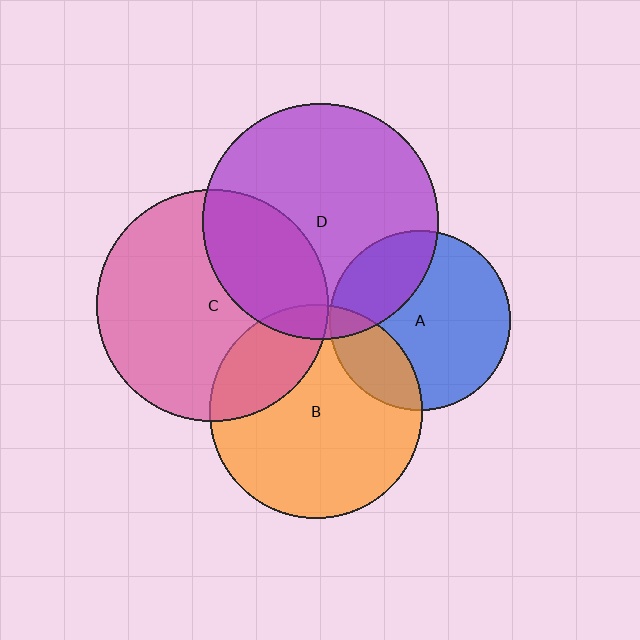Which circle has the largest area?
Circle D (purple).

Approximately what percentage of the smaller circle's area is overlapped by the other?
Approximately 10%.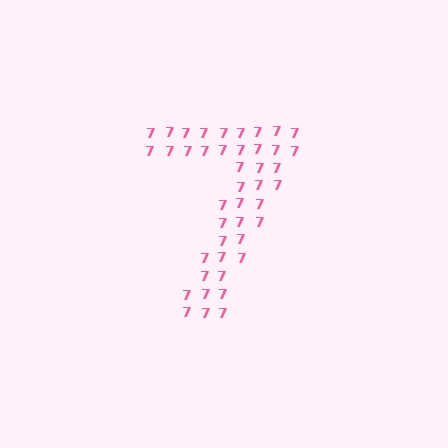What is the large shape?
The large shape is the digit 7.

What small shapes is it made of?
It is made of small digit 7's.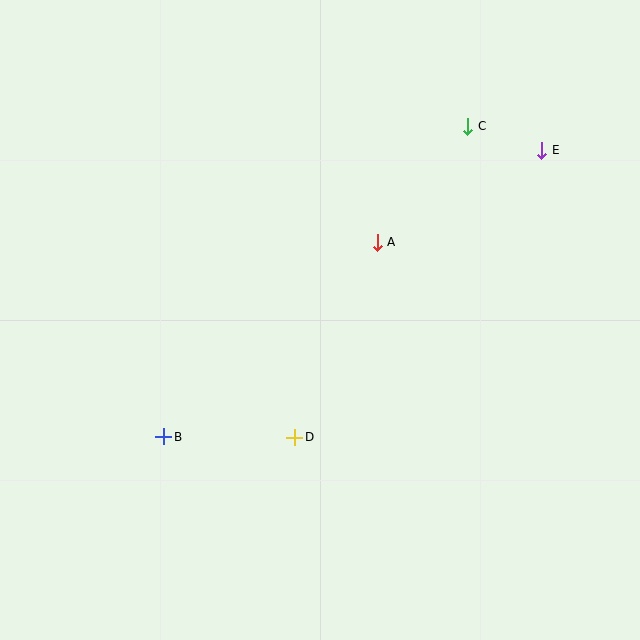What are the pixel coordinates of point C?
Point C is at (468, 126).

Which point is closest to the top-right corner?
Point E is closest to the top-right corner.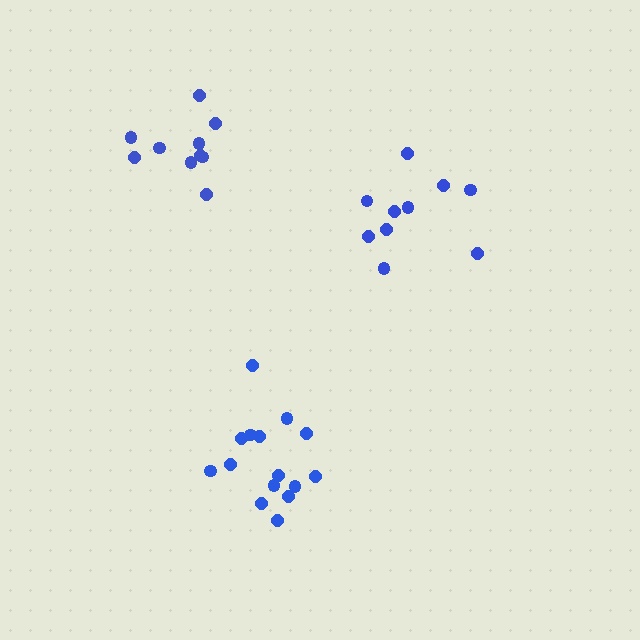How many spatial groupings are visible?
There are 3 spatial groupings.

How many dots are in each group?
Group 1: 10 dots, Group 2: 10 dots, Group 3: 15 dots (35 total).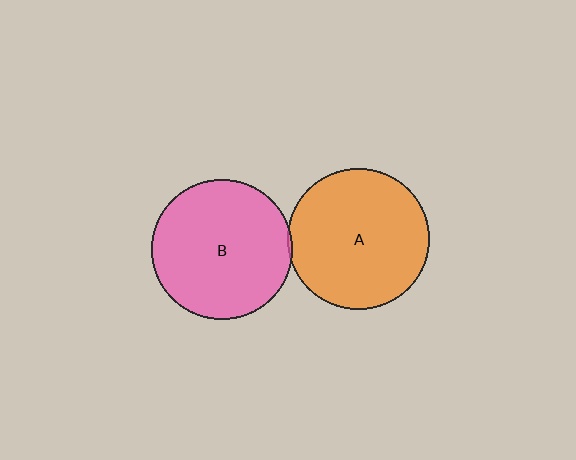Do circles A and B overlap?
Yes.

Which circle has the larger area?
Circle A (orange).